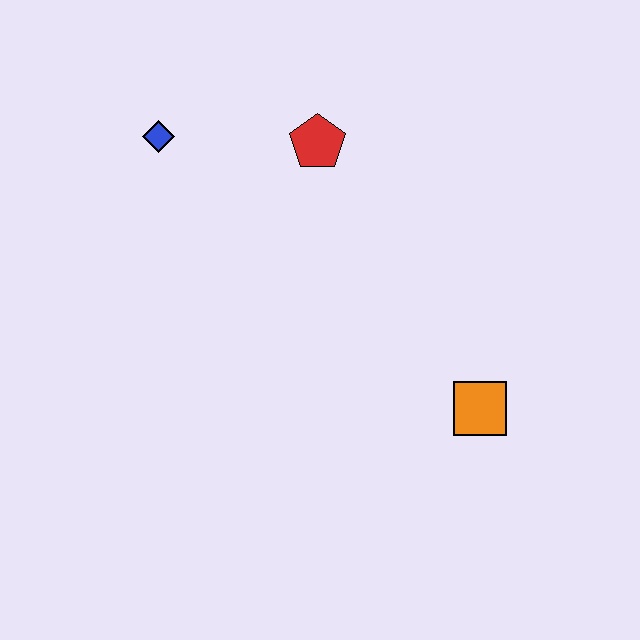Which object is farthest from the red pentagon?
The orange square is farthest from the red pentagon.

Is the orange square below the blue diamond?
Yes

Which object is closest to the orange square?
The red pentagon is closest to the orange square.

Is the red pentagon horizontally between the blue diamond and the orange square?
Yes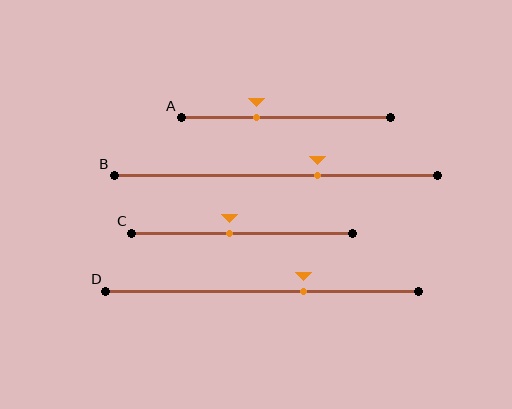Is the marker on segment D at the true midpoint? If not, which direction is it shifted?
No, the marker on segment D is shifted to the right by about 13% of the segment length.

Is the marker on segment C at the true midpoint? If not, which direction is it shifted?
No, the marker on segment C is shifted to the left by about 6% of the segment length.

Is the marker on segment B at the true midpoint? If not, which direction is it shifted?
No, the marker on segment B is shifted to the right by about 13% of the segment length.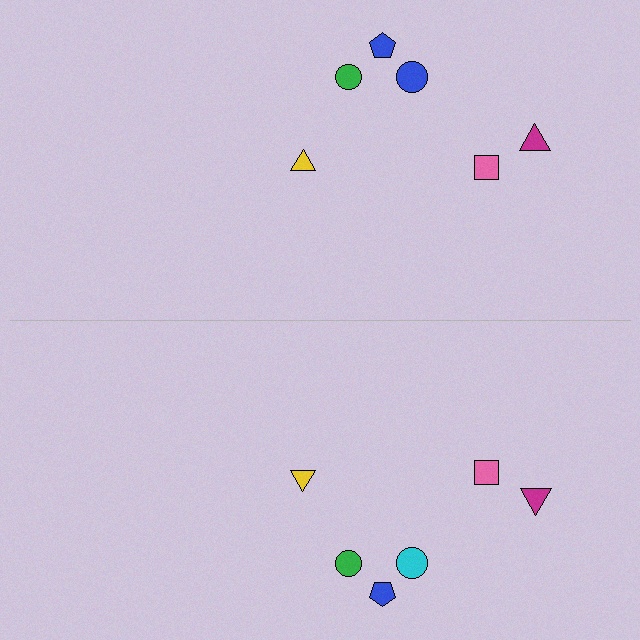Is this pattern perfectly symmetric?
No, the pattern is not perfectly symmetric. The cyan circle on the bottom side breaks the symmetry — its mirror counterpart is blue.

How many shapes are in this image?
There are 12 shapes in this image.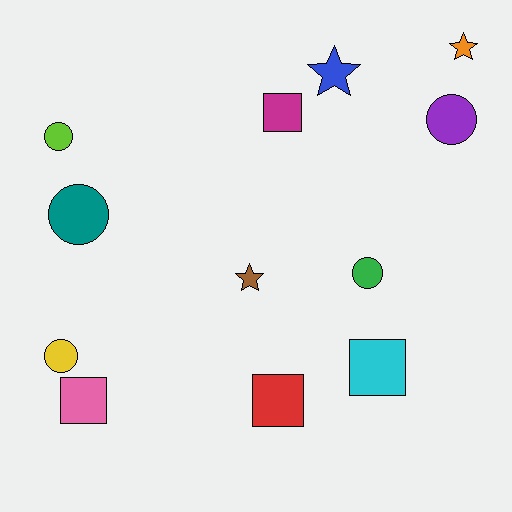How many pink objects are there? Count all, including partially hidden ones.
There is 1 pink object.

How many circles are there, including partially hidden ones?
There are 5 circles.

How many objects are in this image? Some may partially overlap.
There are 12 objects.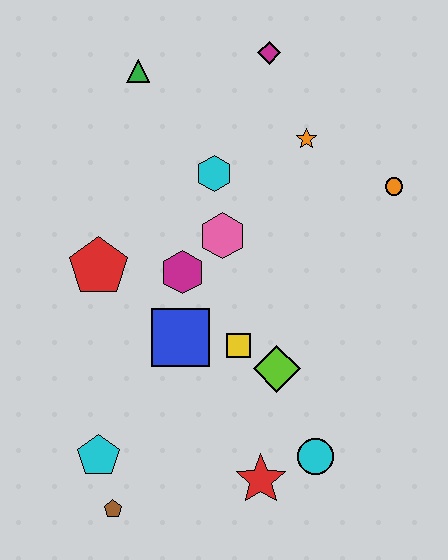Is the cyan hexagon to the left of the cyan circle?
Yes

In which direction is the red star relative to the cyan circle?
The red star is to the left of the cyan circle.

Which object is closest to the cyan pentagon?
The brown pentagon is closest to the cyan pentagon.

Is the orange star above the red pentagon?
Yes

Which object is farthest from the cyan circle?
The green triangle is farthest from the cyan circle.